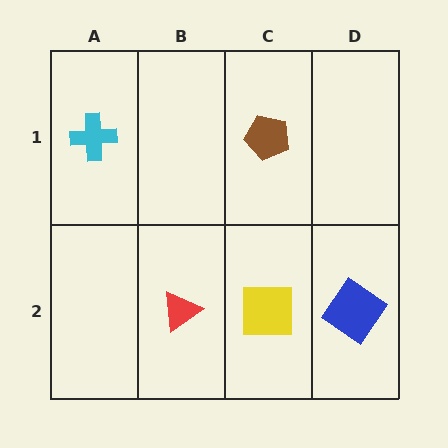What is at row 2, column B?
A red triangle.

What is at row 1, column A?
A cyan cross.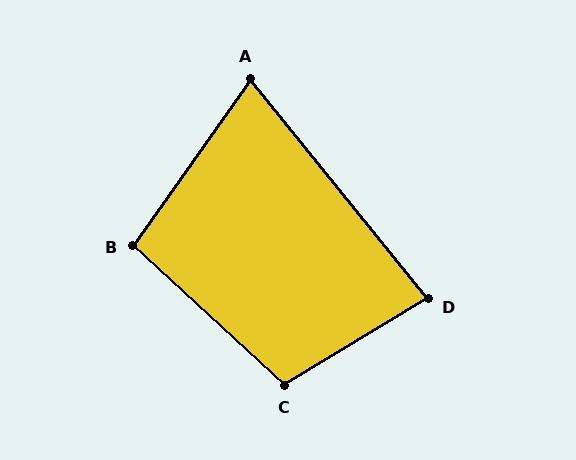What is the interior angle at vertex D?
Approximately 82 degrees (acute).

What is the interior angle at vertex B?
Approximately 98 degrees (obtuse).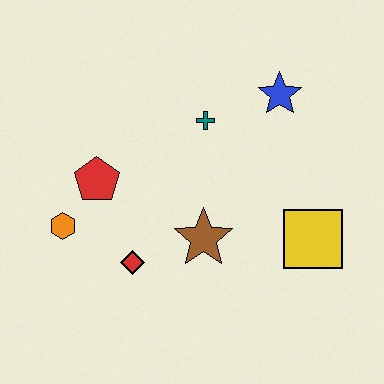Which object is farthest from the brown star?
The blue star is farthest from the brown star.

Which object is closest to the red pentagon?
The orange hexagon is closest to the red pentagon.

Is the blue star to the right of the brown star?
Yes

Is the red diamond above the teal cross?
No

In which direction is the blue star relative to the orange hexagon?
The blue star is to the right of the orange hexagon.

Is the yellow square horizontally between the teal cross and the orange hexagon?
No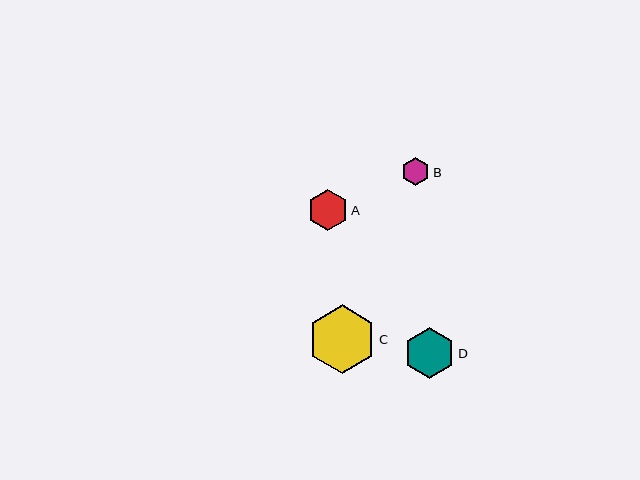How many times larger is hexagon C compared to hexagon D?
Hexagon C is approximately 1.4 times the size of hexagon D.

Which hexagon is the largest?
Hexagon C is the largest with a size of approximately 69 pixels.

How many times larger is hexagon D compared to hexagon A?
Hexagon D is approximately 1.2 times the size of hexagon A.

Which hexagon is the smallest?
Hexagon B is the smallest with a size of approximately 28 pixels.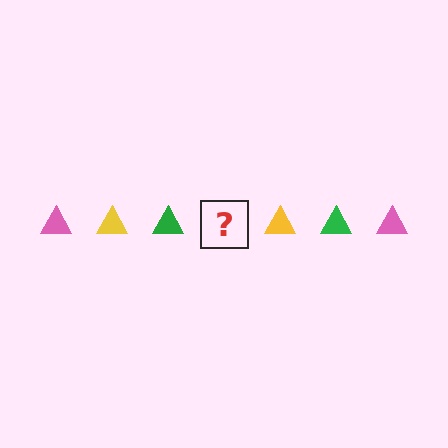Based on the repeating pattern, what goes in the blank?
The blank should be a pink triangle.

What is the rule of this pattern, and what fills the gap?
The rule is that the pattern cycles through pink, yellow, green triangles. The gap should be filled with a pink triangle.